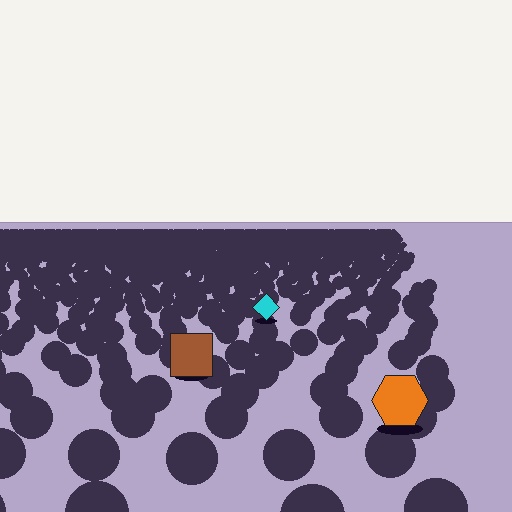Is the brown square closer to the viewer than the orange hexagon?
No. The orange hexagon is closer — you can tell from the texture gradient: the ground texture is coarser near it.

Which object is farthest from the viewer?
The cyan diamond is farthest from the viewer. It appears smaller and the ground texture around it is denser.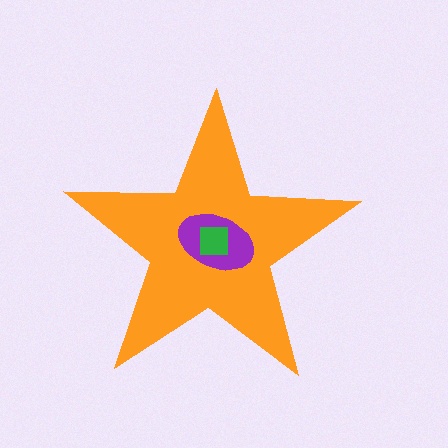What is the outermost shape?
The orange star.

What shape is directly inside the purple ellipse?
The green square.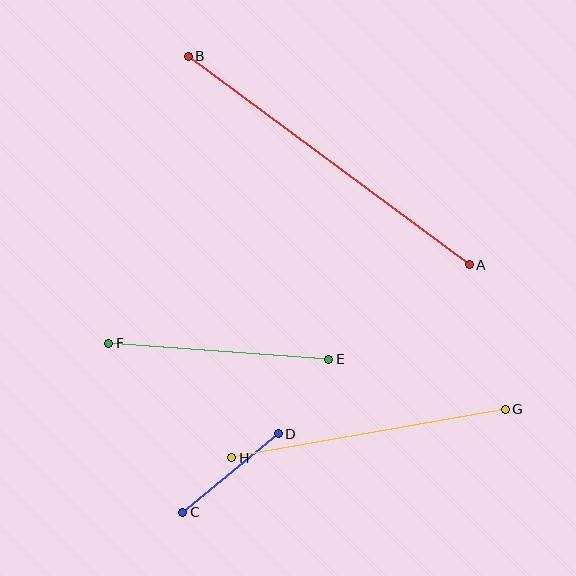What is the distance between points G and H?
The distance is approximately 278 pixels.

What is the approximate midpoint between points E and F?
The midpoint is at approximately (219, 351) pixels.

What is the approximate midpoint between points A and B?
The midpoint is at approximately (329, 160) pixels.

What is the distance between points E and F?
The distance is approximately 221 pixels.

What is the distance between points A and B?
The distance is approximately 350 pixels.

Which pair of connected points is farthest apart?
Points A and B are farthest apart.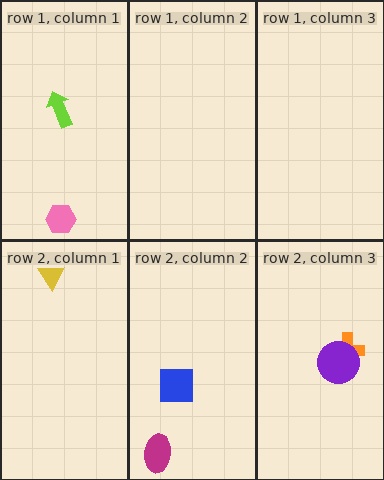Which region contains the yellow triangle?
The row 2, column 1 region.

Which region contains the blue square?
The row 2, column 2 region.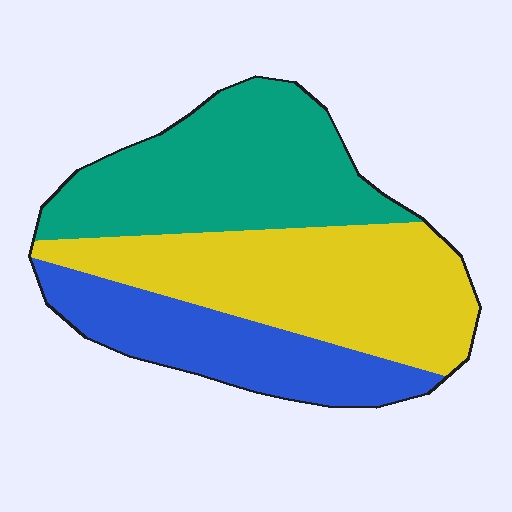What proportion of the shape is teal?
Teal takes up between a quarter and a half of the shape.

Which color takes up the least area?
Blue, at roughly 25%.